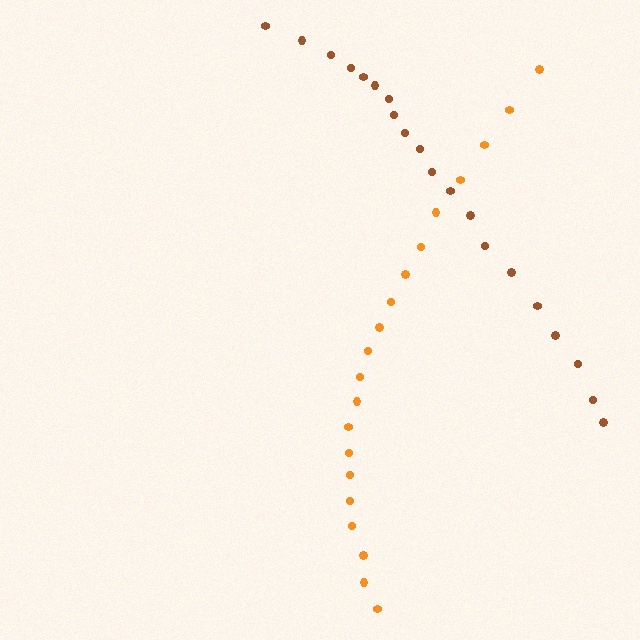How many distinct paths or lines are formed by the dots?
There are 2 distinct paths.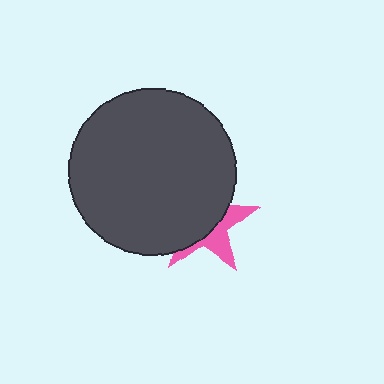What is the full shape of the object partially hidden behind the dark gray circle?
The partially hidden object is a pink star.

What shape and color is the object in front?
The object in front is a dark gray circle.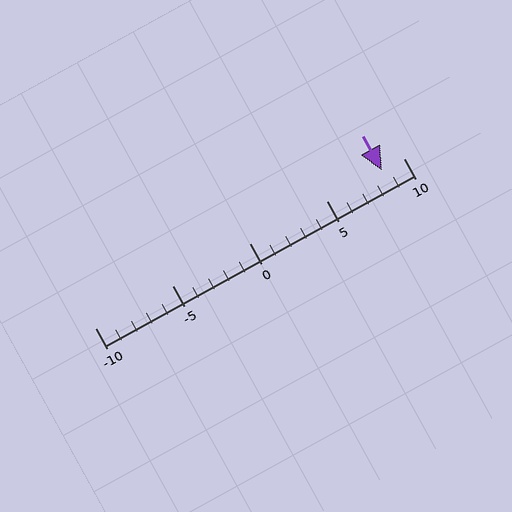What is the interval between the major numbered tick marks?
The major tick marks are spaced 5 units apart.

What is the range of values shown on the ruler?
The ruler shows values from -10 to 10.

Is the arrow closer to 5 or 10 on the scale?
The arrow is closer to 10.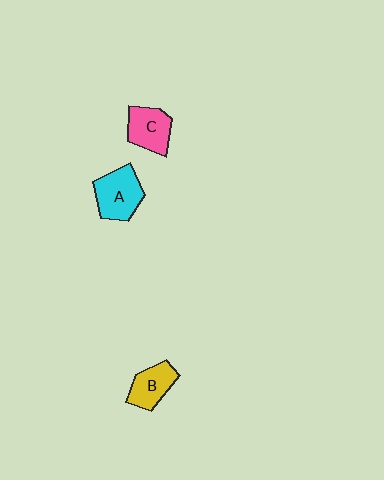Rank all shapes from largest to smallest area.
From largest to smallest: A (cyan), C (pink), B (yellow).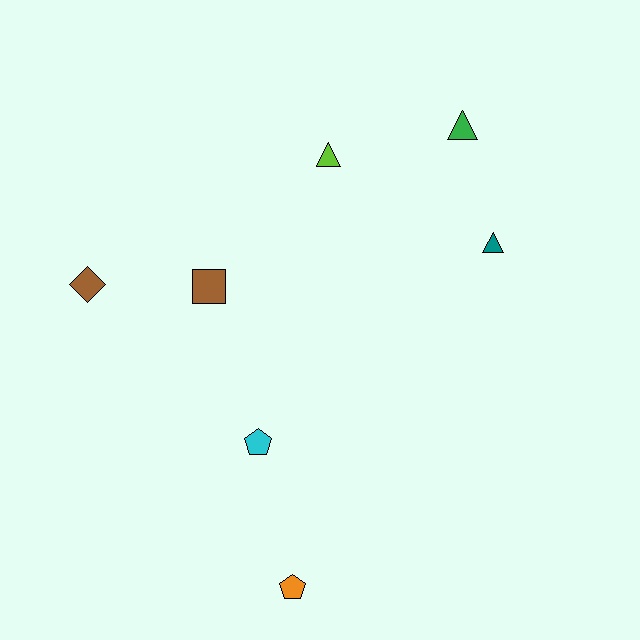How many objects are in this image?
There are 7 objects.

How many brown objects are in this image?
There are 2 brown objects.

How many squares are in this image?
There is 1 square.